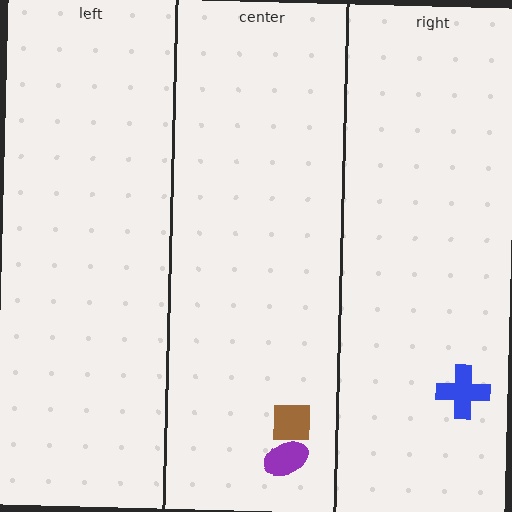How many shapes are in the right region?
1.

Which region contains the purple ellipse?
The center region.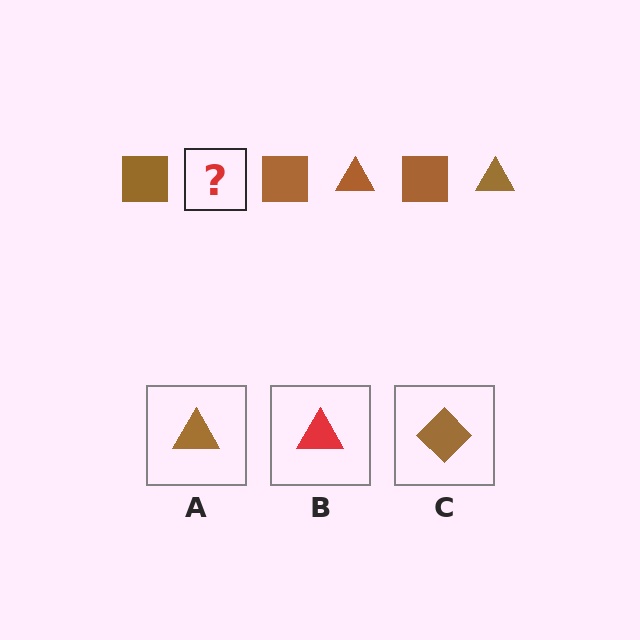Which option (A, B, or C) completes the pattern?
A.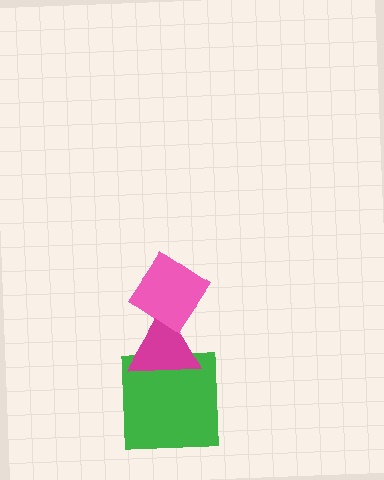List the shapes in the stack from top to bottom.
From top to bottom: the pink diamond, the magenta triangle, the green square.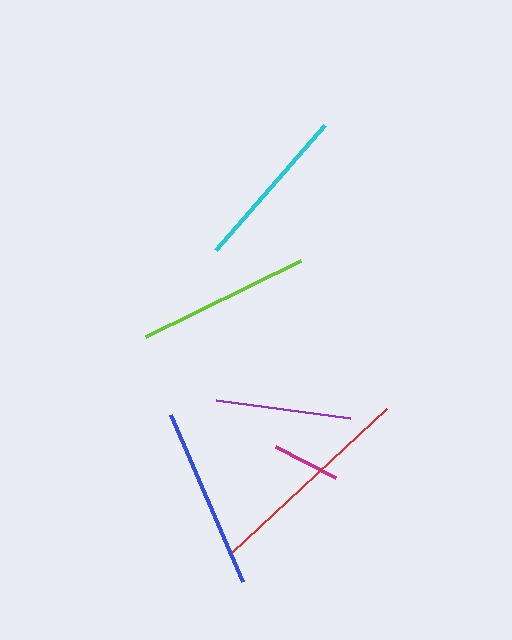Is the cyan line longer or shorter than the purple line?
The cyan line is longer than the purple line.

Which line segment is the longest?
The red line is the longest at approximately 212 pixels.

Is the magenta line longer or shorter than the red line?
The red line is longer than the magenta line.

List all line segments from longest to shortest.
From longest to shortest: red, blue, lime, cyan, purple, magenta.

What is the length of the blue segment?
The blue segment is approximately 182 pixels long.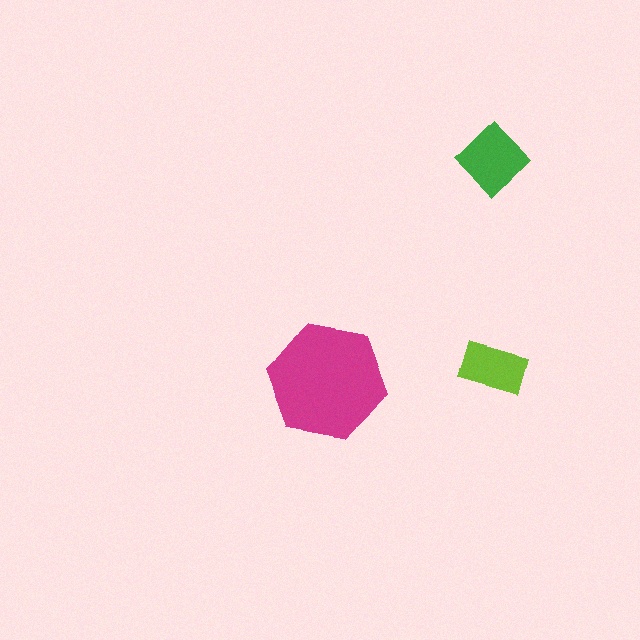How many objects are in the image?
There are 3 objects in the image.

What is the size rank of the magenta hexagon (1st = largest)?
1st.